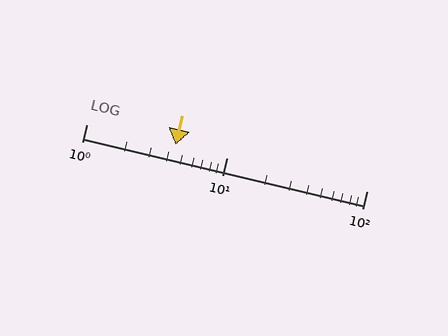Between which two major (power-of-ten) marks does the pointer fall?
The pointer is between 1 and 10.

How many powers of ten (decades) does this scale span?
The scale spans 2 decades, from 1 to 100.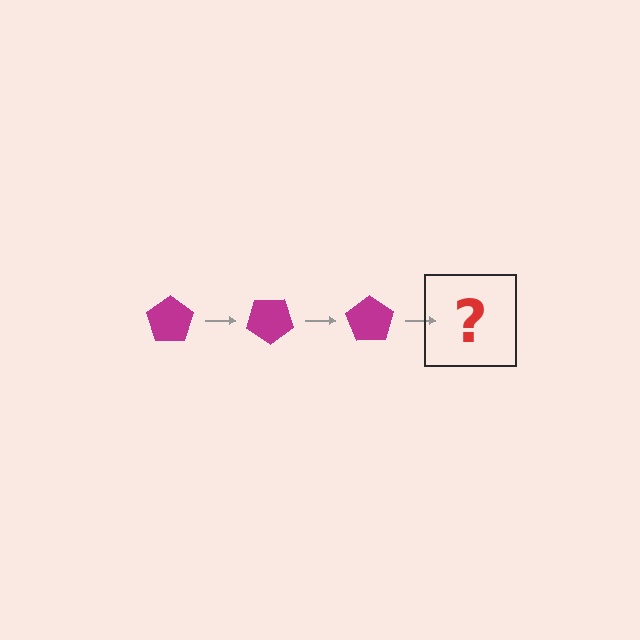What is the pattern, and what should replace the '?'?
The pattern is that the pentagon rotates 35 degrees each step. The '?' should be a magenta pentagon rotated 105 degrees.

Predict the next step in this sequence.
The next step is a magenta pentagon rotated 105 degrees.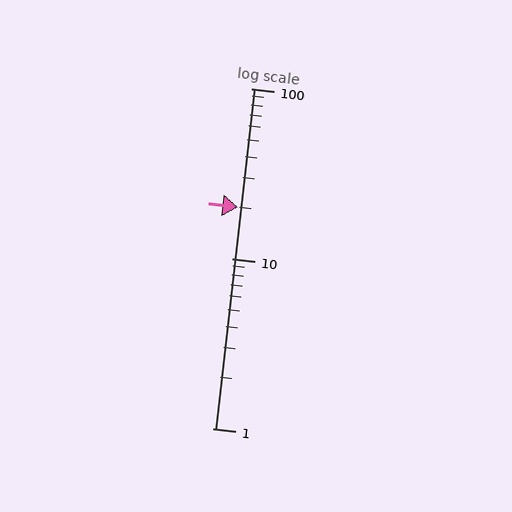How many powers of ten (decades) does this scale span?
The scale spans 2 decades, from 1 to 100.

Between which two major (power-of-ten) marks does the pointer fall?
The pointer is between 10 and 100.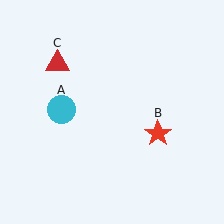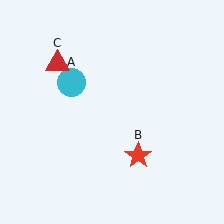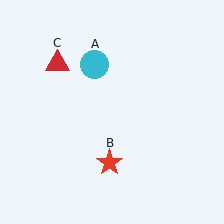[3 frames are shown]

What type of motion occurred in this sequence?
The cyan circle (object A), red star (object B) rotated clockwise around the center of the scene.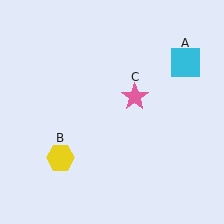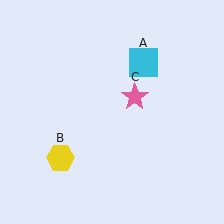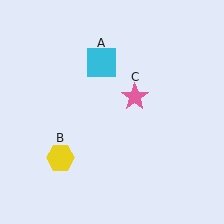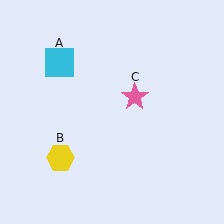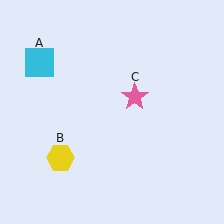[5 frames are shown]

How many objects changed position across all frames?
1 object changed position: cyan square (object A).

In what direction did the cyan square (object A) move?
The cyan square (object A) moved left.